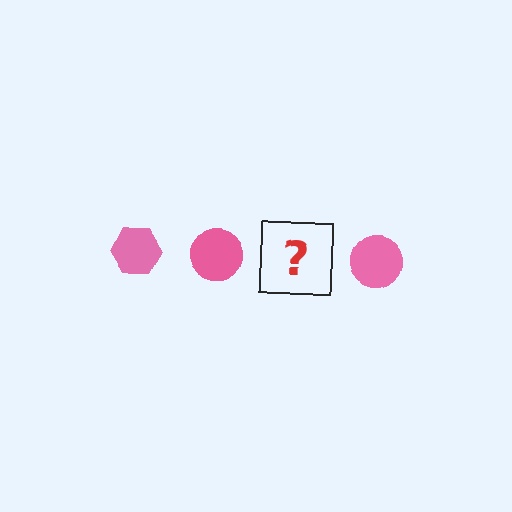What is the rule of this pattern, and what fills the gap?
The rule is that the pattern cycles through hexagon, circle shapes in pink. The gap should be filled with a pink hexagon.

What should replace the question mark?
The question mark should be replaced with a pink hexagon.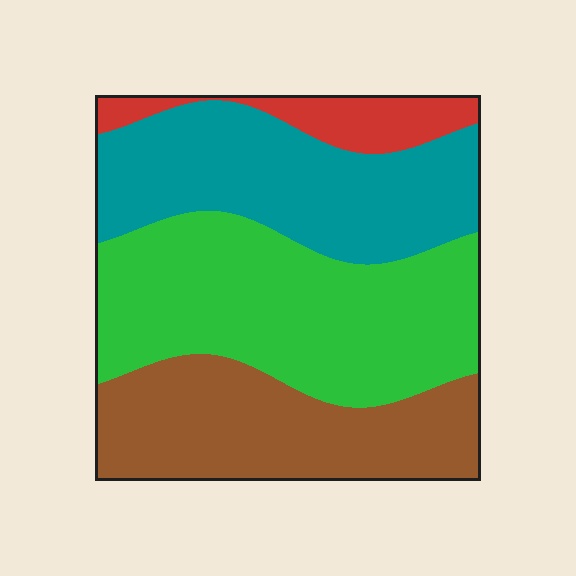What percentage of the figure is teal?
Teal takes up about one quarter (1/4) of the figure.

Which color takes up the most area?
Green, at roughly 35%.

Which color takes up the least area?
Red, at roughly 10%.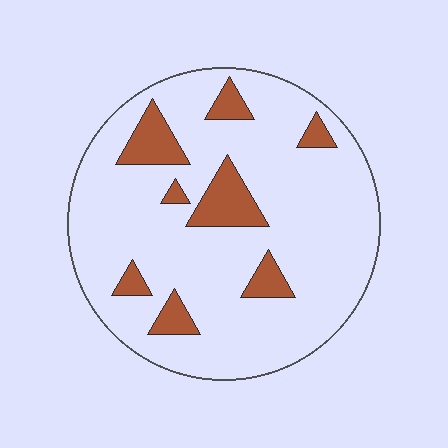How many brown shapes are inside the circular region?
8.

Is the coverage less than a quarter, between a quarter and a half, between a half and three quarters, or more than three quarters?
Less than a quarter.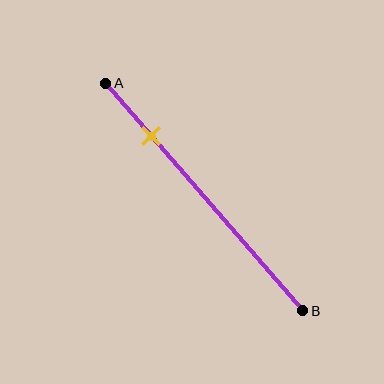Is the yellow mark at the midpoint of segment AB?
No, the mark is at about 25% from A, not at the 50% midpoint.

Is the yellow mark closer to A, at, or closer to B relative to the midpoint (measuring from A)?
The yellow mark is closer to point A than the midpoint of segment AB.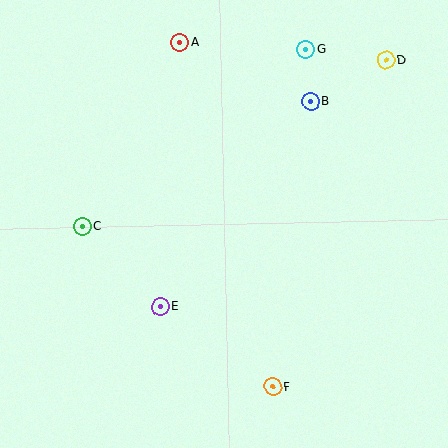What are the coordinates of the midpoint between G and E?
The midpoint between G and E is at (233, 178).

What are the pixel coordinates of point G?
Point G is at (306, 50).